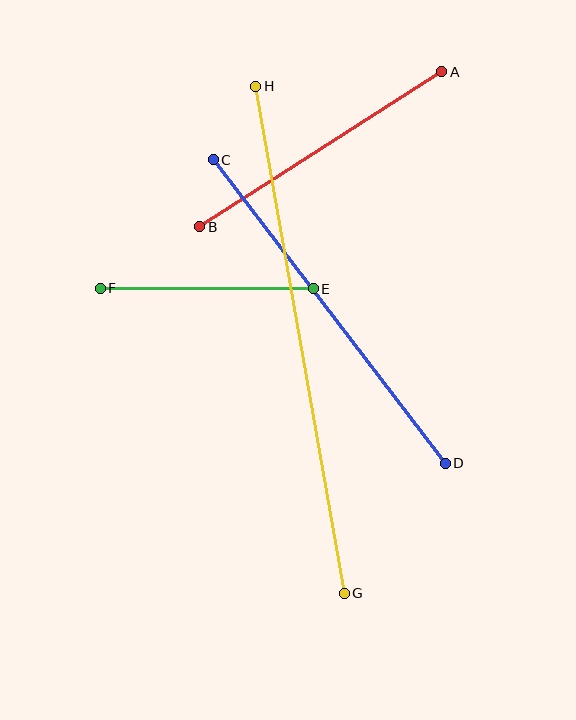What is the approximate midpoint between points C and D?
The midpoint is at approximately (329, 312) pixels.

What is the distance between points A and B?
The distance is approximately 288 pixels.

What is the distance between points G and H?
The distance is approximately 515 pixels.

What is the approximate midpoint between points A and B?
The midpoint is at approximately (321, 149) pixels.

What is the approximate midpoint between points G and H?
The midpoint is at approximately (300, 340) pixels.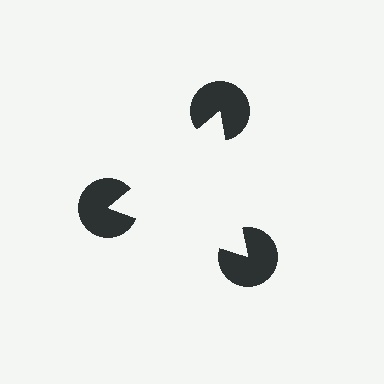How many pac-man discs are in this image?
There are 3 — one at each vertex of the illusory triangle.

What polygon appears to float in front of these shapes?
An illusory triangle — its edges are inferred from the aligned wedge cuts in the pac-man discs, not physically drawn.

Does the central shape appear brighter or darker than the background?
It typically appears slightly brighter than the background, even though no actual brightness change is drawn.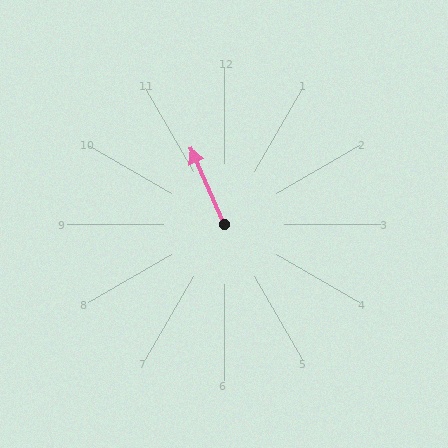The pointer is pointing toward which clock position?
Roughly 11 o'clock.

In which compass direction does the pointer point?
Northwest.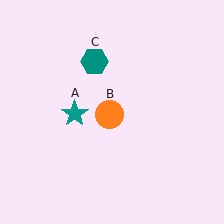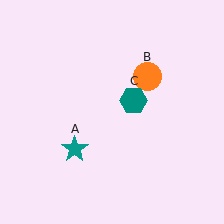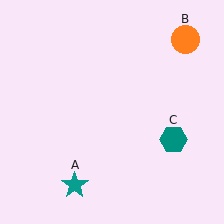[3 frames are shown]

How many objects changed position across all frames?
3 objects changed position: teal star (object A), orange circle (object B), teal hexagon (object C).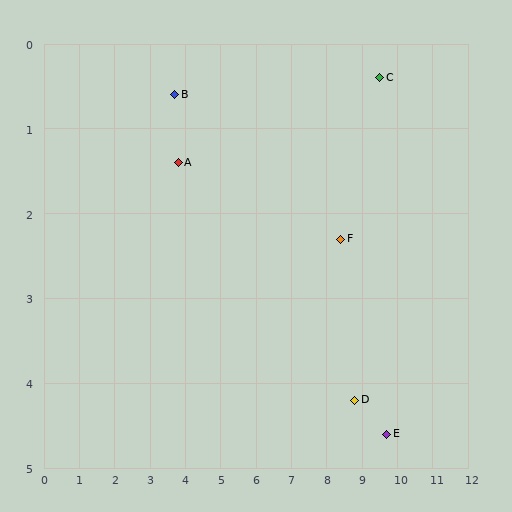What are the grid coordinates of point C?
Point C is at approximately (9.5, 0.4).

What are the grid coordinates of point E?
Point E is at approximately (9.7, 4.6).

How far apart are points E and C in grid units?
Points E and C are about 4.2 grid units apart.